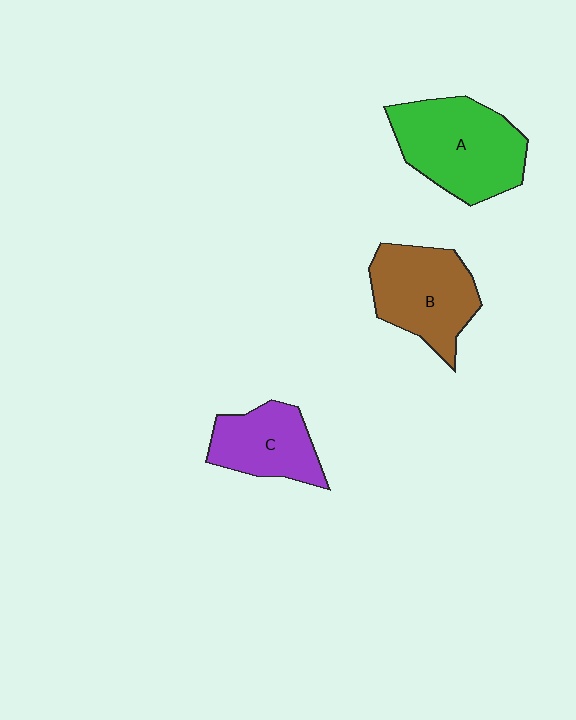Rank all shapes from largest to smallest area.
From largest to smallest: A (green), B (brown), C (purple).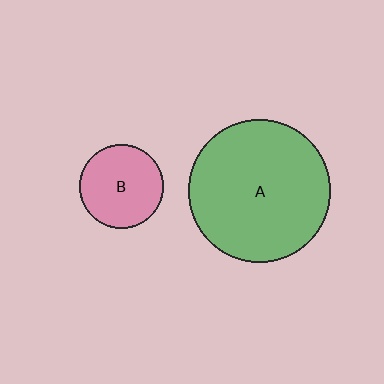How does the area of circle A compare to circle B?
Approximately 2.9 times.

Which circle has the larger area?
Circle A (green).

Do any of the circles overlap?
No, none of the circles overlap.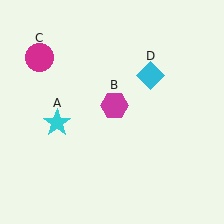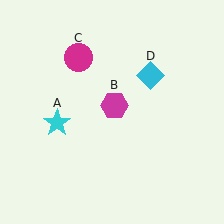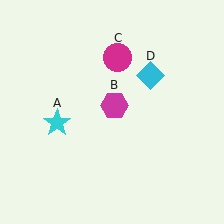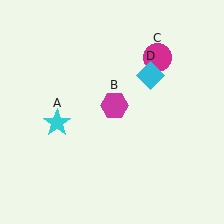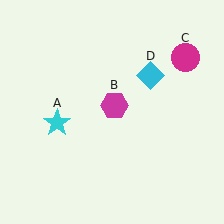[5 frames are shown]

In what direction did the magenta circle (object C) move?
The magenta circle (object C) moved right.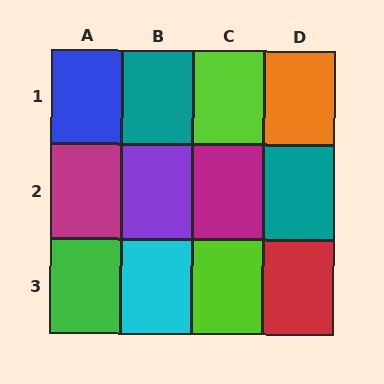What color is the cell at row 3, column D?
Red.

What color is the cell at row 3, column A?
Green.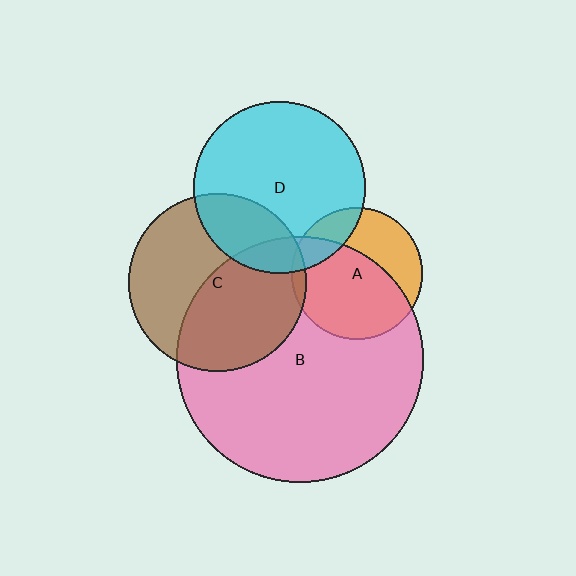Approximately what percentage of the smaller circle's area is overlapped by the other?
Approximately 15%.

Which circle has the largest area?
Circle B (pink).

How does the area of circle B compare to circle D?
Approximately 2.1 times.